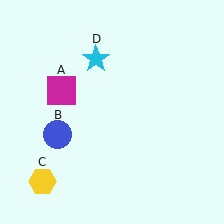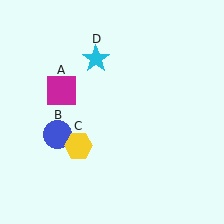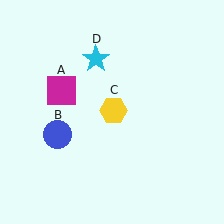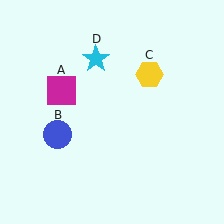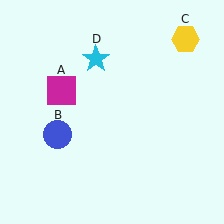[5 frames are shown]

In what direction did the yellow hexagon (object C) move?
The yellow hexagon (object C) moved up and to the right.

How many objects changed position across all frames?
1 object changed position: yellow hexagon (object C).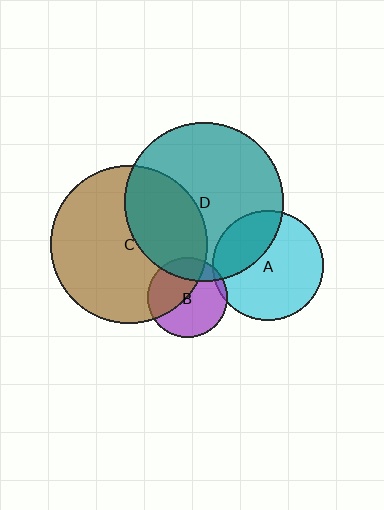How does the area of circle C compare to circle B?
Approximately 3.9 times.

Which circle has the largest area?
Circle D (teal).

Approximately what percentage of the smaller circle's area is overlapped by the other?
Approximately 45%.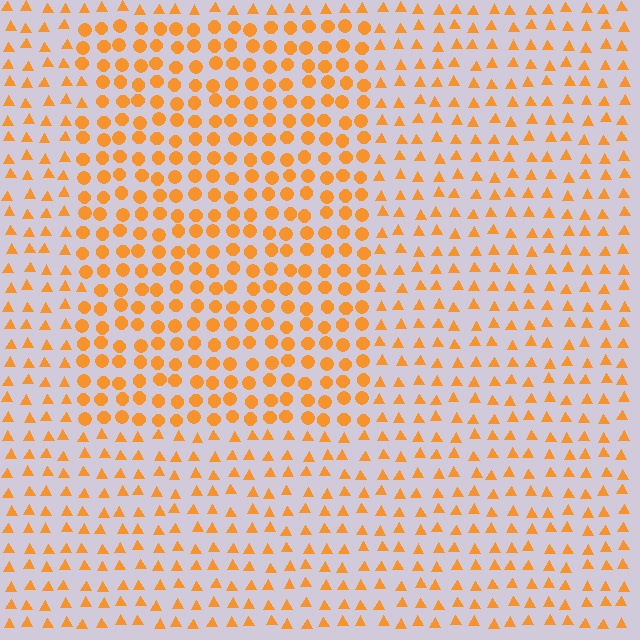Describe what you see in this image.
The image is filled with small orange elements arranged in a uniform grid. A rectangle-shaped region contains circles, while the surrounding area contains triangles. The boundary is defined purely by the change in element shape.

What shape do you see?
I see a rectangle.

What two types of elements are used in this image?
The image uses circles inside the rectangle region and triangles outside it.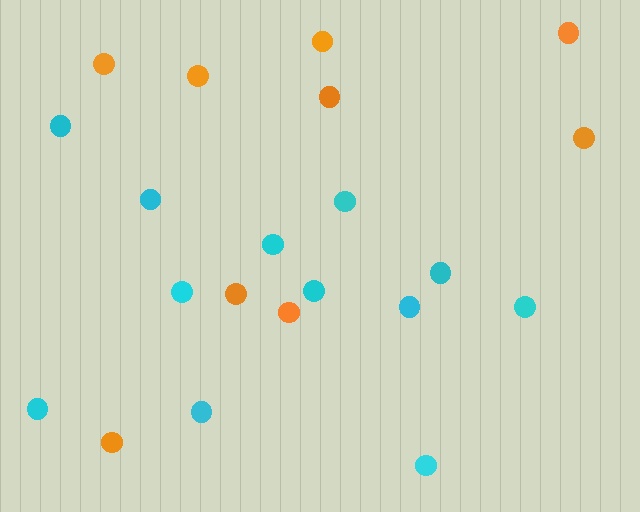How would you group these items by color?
There are 2 groups: one group of cyan circles (12) and one group of orange circles (9).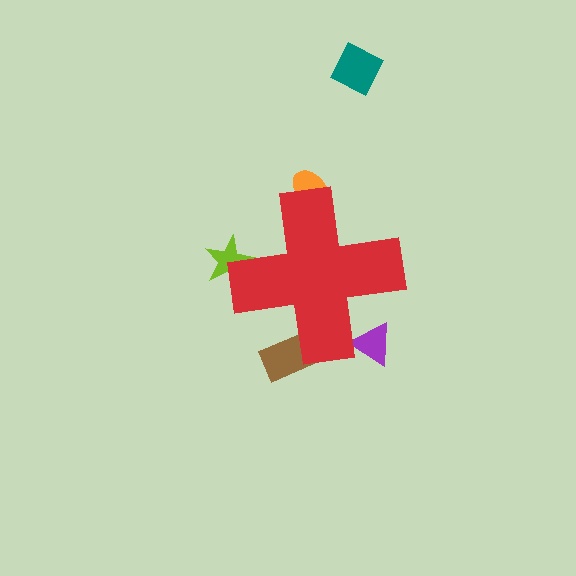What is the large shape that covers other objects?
A red cross.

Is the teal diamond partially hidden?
No, the teal diamond is fully visible.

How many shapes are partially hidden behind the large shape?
4 shapes are partially hidden.